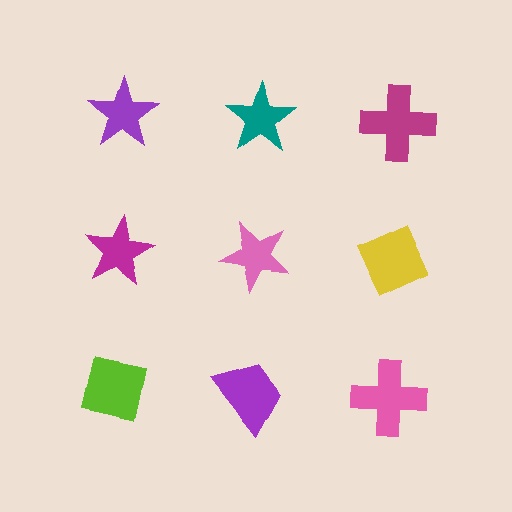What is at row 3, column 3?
A pink cross.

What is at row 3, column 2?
A purple trapezoid.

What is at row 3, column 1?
A lime square.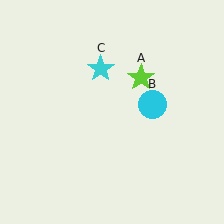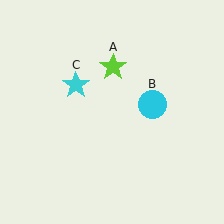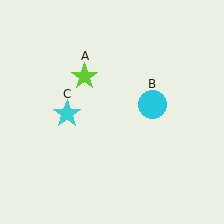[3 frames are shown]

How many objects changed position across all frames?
2 objects changed position: lime star (object A), cyan star (object C).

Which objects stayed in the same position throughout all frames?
Cyan circle (object B) remained stationary.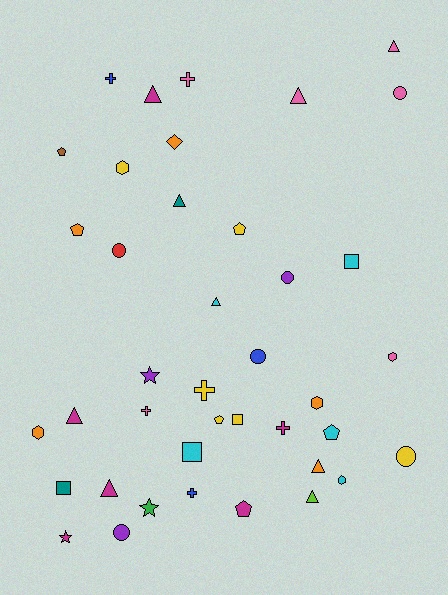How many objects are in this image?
There are 40 objects.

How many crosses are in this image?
There are 6 crosses.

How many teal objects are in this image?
There are 2 teal objects.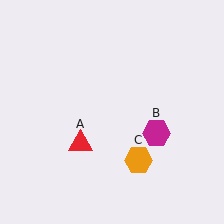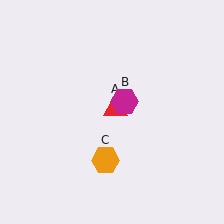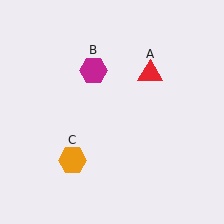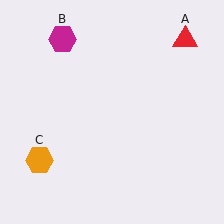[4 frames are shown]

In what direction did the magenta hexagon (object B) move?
The magenta hexagon (object B) moved up and to the left.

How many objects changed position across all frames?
3 objects changed position: red triangle (object A), magenta hexagon (object B), orange hexagon (object C).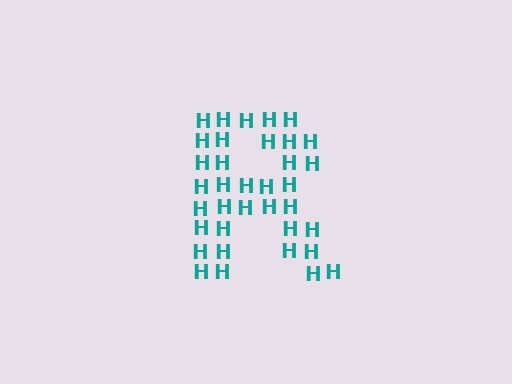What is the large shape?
The large shape is the letter R.